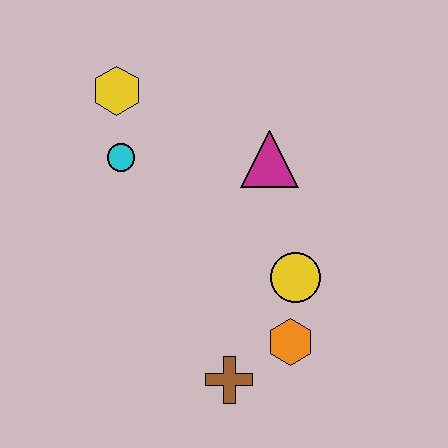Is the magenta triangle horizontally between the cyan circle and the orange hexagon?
Yes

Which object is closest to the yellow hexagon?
The cyan circle is closest to the yellow hexagon.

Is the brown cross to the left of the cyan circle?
No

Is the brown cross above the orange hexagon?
No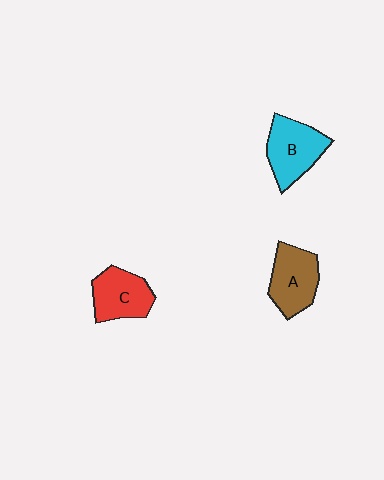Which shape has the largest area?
Shape B (cyan).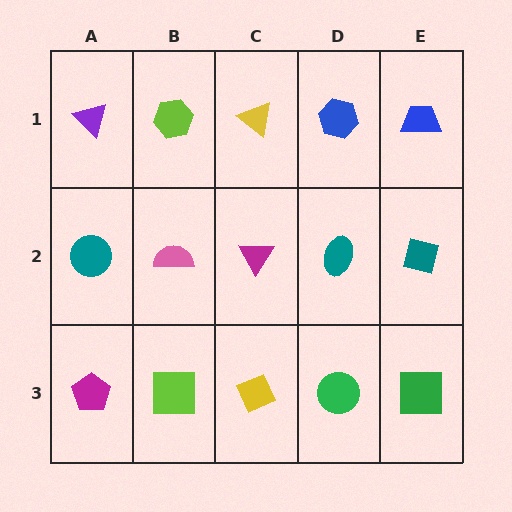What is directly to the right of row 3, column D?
A green square.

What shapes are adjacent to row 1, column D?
A teal ellipse (row 2, column D), a yellow triangle (row 1, column C), a blue trapezoid (row 1, column E).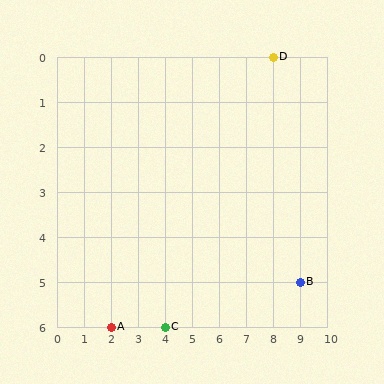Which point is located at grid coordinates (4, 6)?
Point C is at (4, 6).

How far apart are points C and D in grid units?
Points C and D are 4 columns and 6 rows apart (about 7.2 grid units diagonally).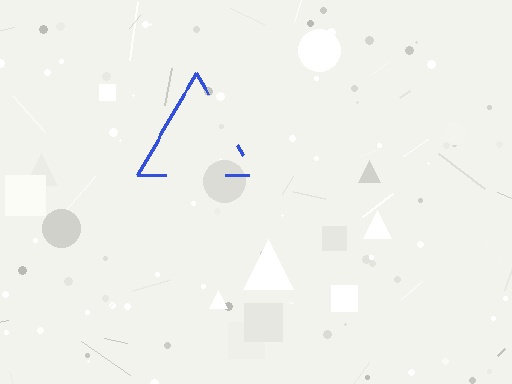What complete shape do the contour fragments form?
The contour fragments form a triangle.